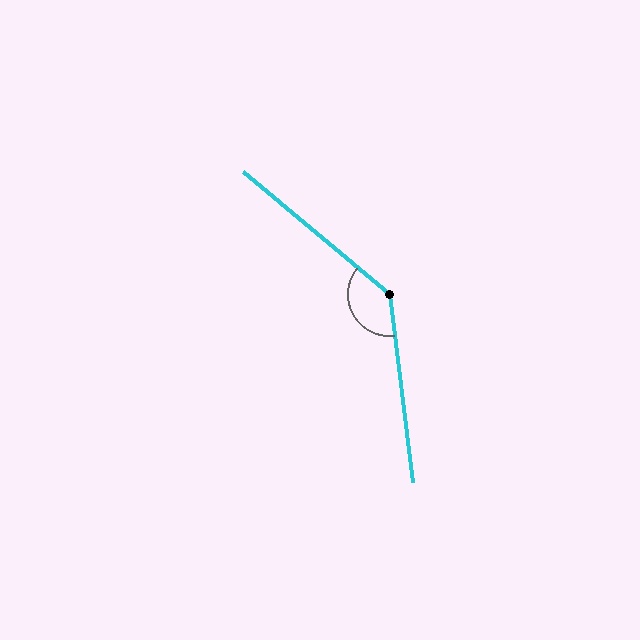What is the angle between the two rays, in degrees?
Approximately 137 degrees.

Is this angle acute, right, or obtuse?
It is obtuse.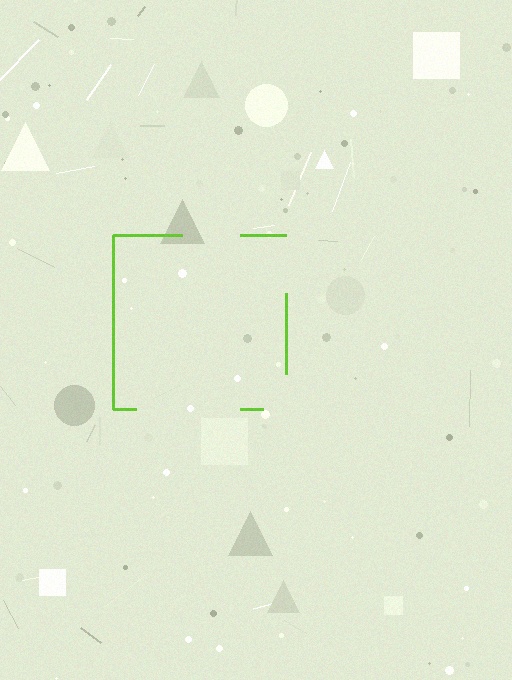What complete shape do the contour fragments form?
The contour fragments form a square.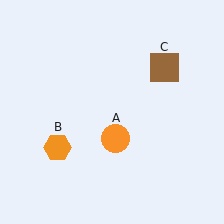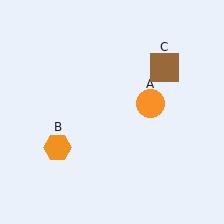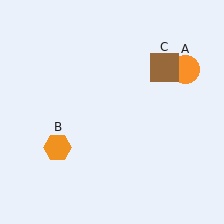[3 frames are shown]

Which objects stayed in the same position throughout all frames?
Orange hexagon (object B) and brown square (object C) remained stationary.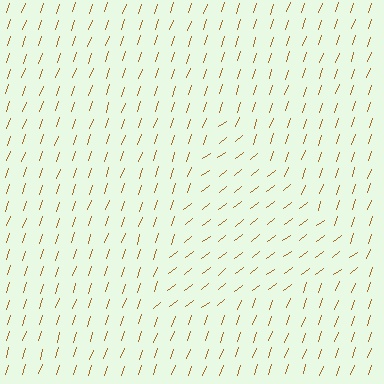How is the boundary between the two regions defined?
The boundary is defined purely by a change in line orientation (approximately 34 degrees difference). All lines are the same color and thickness.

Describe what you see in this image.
The image is filled with small brown line segments. A triangle region in the image has lines oriented differently from the surrounding lines, creating a visible texture boundary.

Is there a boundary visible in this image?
Yes, there is a texture boundary formed by a change in line orientation.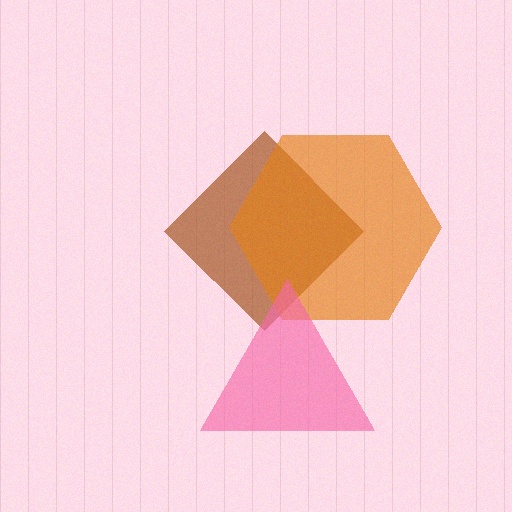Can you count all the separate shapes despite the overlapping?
Yes, there are 3 separate shapes.